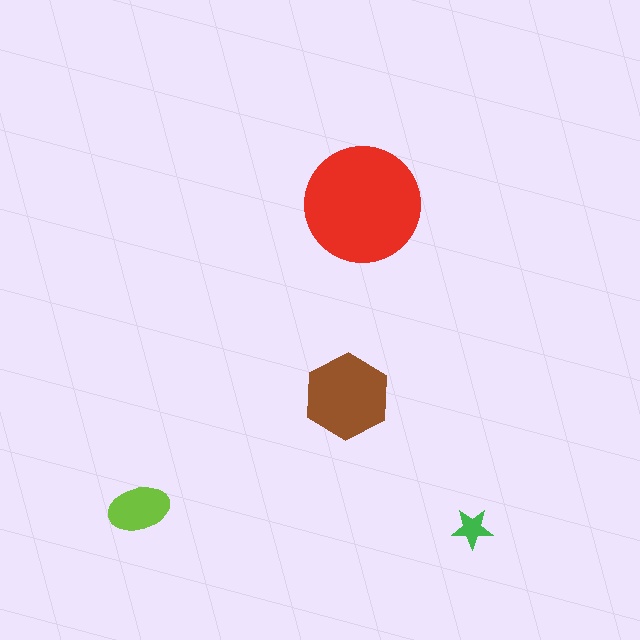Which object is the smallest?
The green star.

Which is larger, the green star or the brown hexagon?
The brown hexagon.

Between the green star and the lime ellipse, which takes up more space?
The lime ellipse.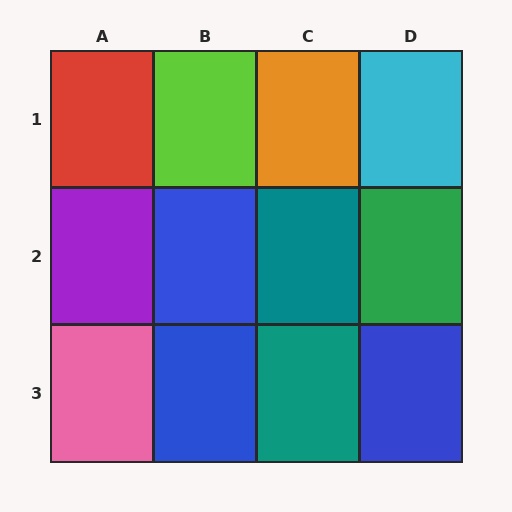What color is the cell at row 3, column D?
Blue.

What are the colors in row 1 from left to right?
Red, lime, orange, cyan.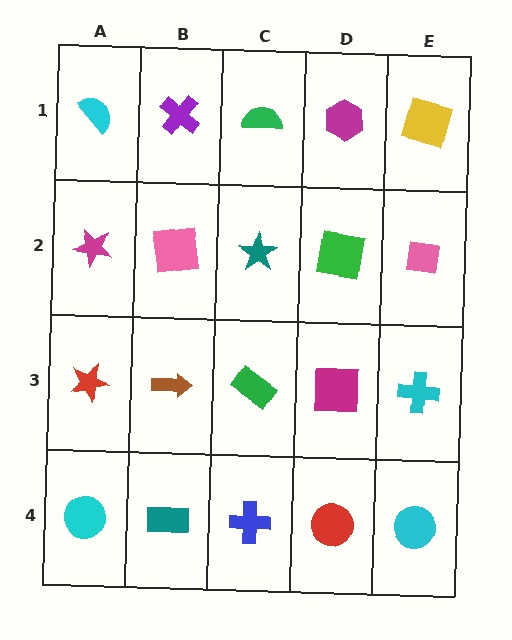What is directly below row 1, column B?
A pink square.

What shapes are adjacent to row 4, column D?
A magenta square (row 3, column D), a blue cross (row 4, column C), a cyan circle (row 4, column E).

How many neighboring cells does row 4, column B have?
3.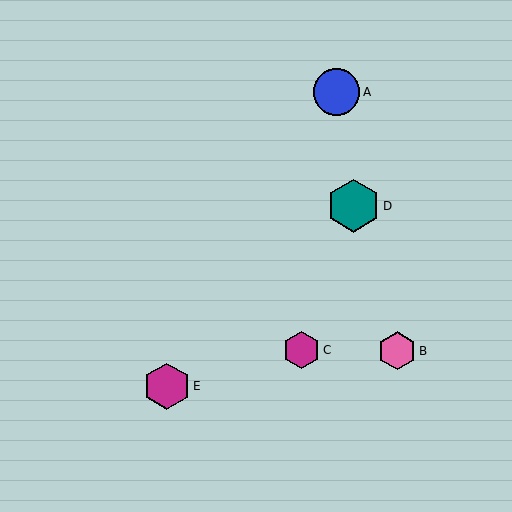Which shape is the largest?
The teal hexagon (labeled D) is the largest.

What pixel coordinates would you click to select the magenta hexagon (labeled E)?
Click at (167, 386) to select the magenta hexagon E.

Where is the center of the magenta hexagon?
The center of the magenta hexagon is at (302, 350).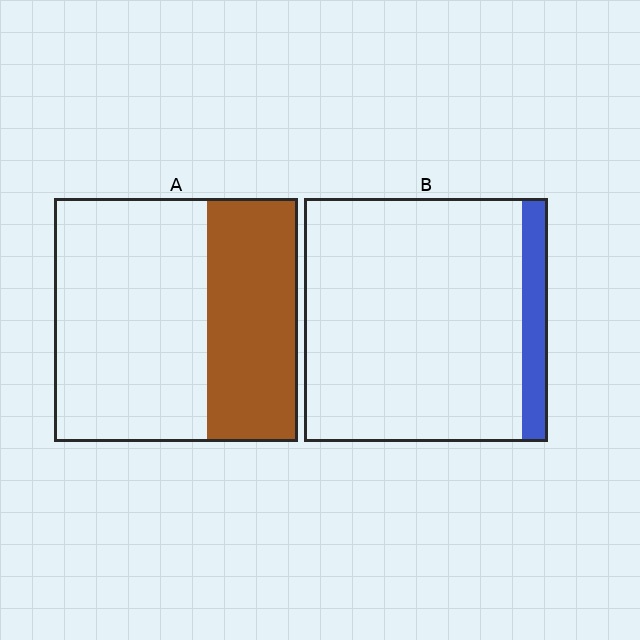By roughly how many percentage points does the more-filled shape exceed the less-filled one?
By roughly 25 percentage points (A over B).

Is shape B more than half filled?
No.